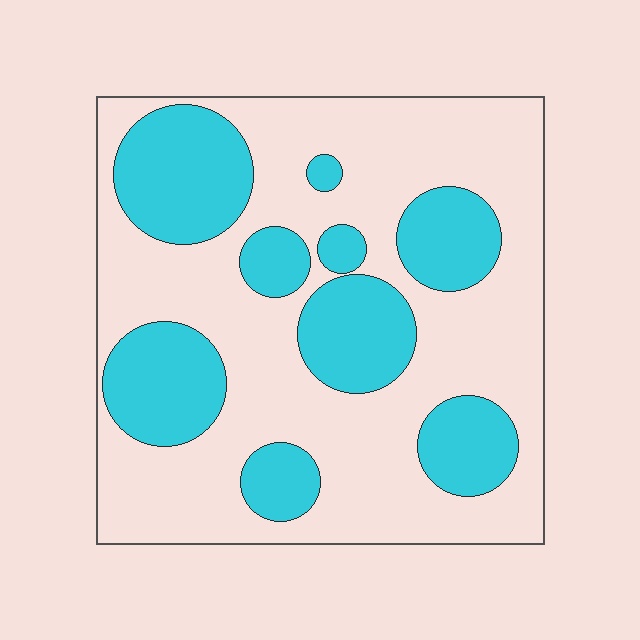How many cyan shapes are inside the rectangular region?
9.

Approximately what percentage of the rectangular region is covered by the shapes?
Approximately 35%.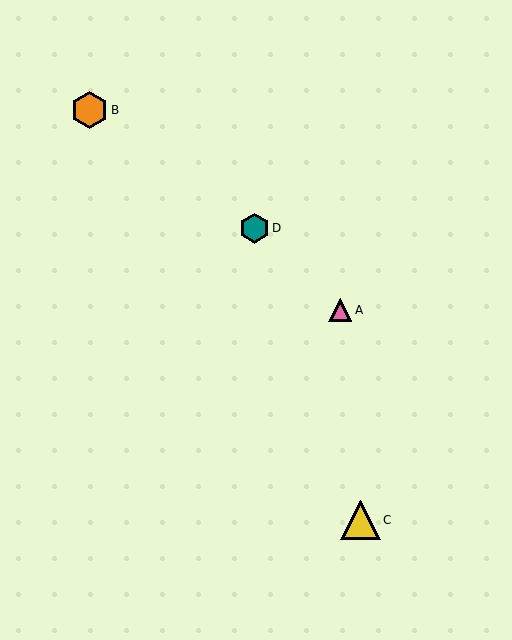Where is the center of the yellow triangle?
The center of the yellow triangle is at (360, 520).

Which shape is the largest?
The yellow triangle (labeled C) is the largest.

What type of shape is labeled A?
Shape A is a pink triangle.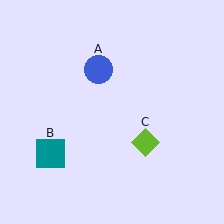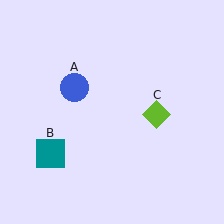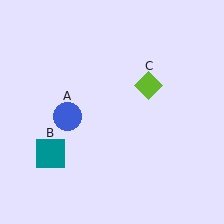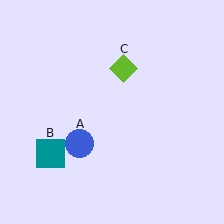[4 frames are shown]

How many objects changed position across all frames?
2 objects changed position: blue circle (object A), lime diamond (object C).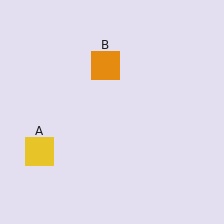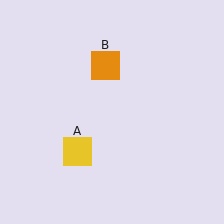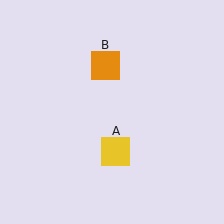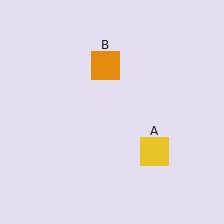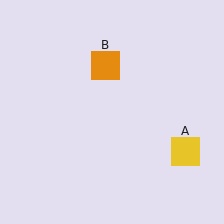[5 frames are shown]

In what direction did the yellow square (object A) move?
The yellow square (object A) moved right.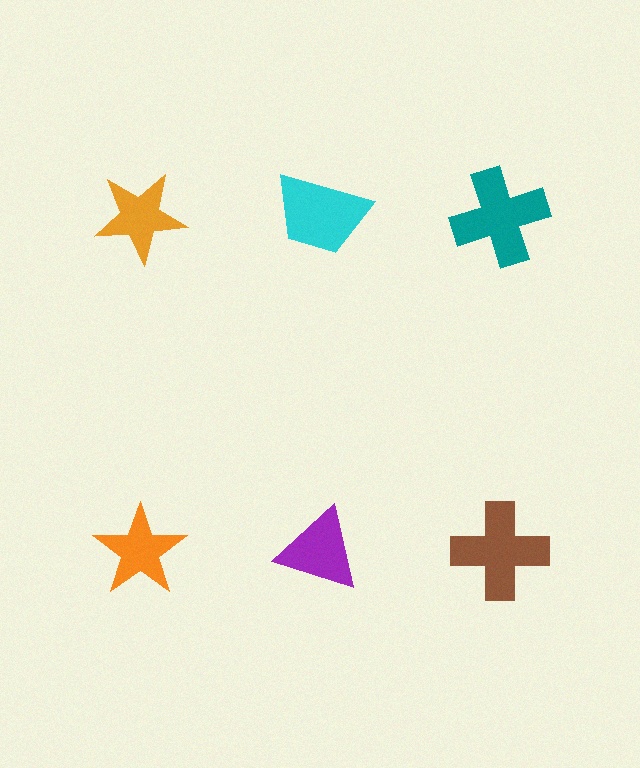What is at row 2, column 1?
An orange star.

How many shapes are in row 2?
3 shapes.